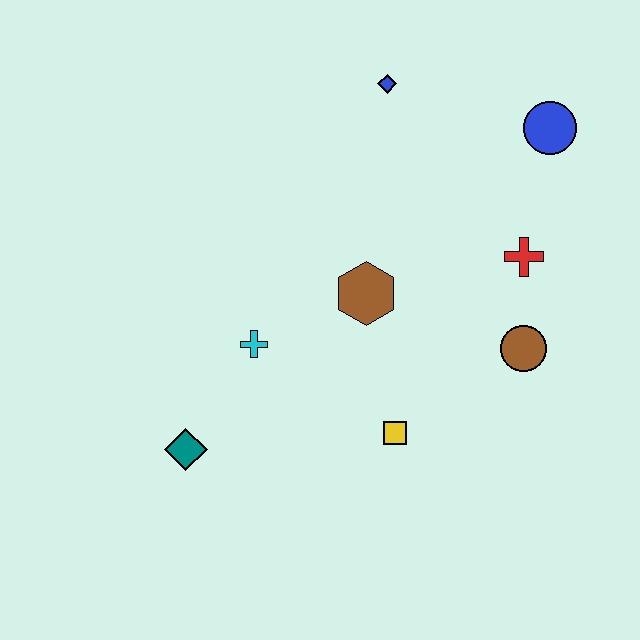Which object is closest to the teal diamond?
The cyan cross is closest to the teal diamond.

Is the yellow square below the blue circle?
Yes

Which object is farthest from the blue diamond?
The teal diamond is farthest from the blue diamond.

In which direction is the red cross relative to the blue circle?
The red cross is below the blue circle.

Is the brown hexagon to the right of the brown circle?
No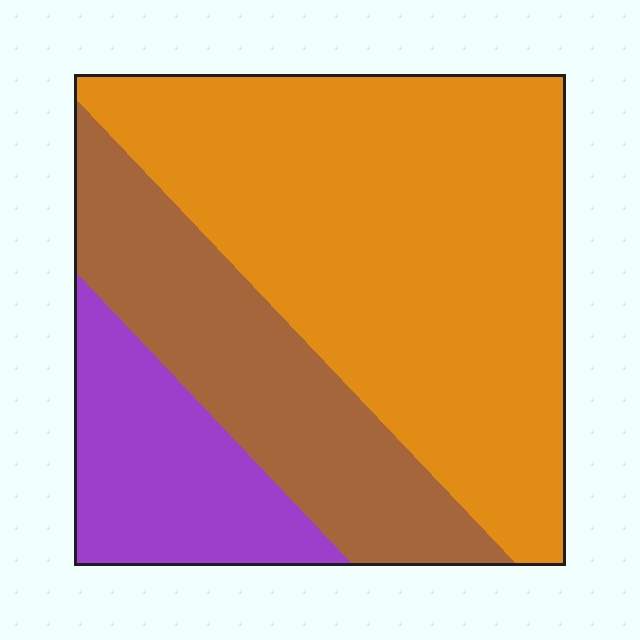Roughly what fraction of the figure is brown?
Brown covers 26% of the figure.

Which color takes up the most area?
Orange, at roughly 55%.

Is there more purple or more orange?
Orange.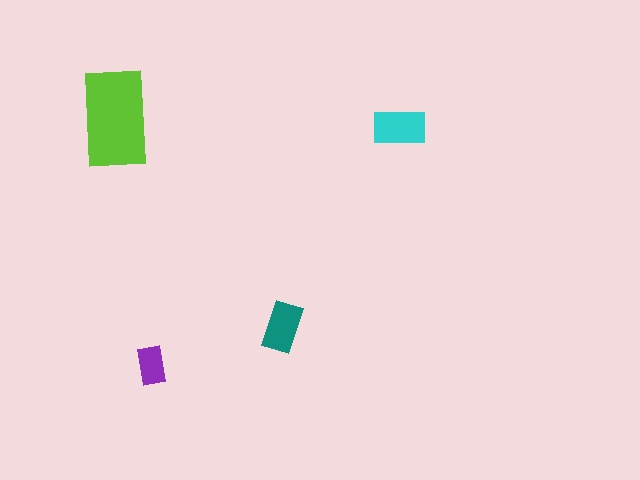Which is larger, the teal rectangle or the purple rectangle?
The teal one.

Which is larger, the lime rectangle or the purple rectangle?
The lime one.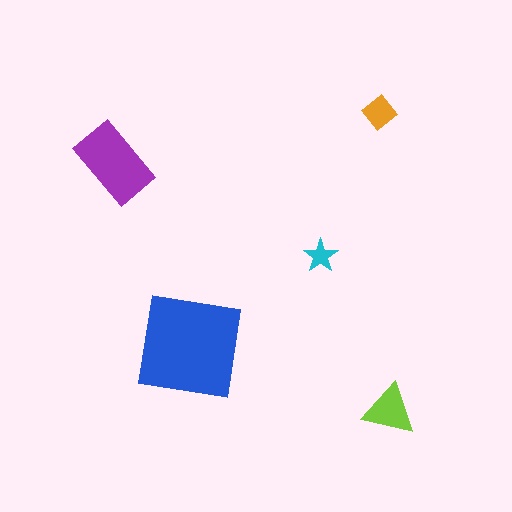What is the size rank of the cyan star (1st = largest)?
5th.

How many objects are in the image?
There are 5 objects in the image.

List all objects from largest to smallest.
The blue square, the purple rectangle, the lime triangle, the orange diamond, the cyan star.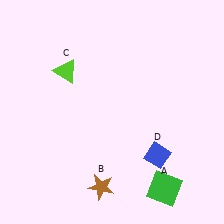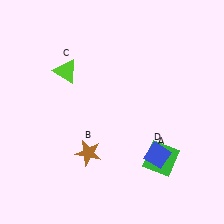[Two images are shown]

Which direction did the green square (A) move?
The green square (A) moved up.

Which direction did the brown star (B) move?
The brown star (B) moved up.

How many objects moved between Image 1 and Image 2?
2 objects moved between the two images.